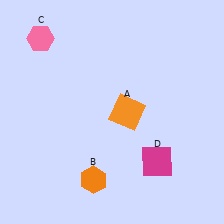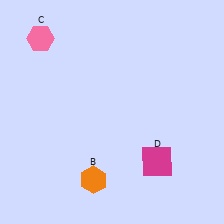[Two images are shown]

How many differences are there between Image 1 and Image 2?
There is 1 difference between the two images.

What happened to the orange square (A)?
The orange square (A) was removed in Image 2. It was in the bottom-right area of Image 1.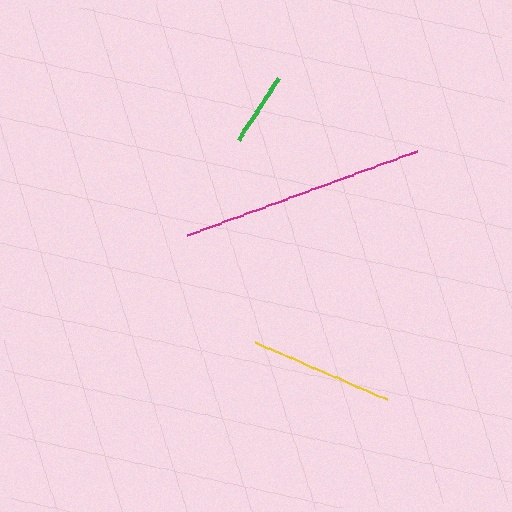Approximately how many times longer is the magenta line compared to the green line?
The magenta line is approximately 3.3 times the length of the green line.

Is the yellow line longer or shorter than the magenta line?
The magenta line is longer than the yellow line.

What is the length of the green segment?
The green segment is approximately 74 pixels long.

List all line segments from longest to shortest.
From longest to shortest: magenta, yellow, green.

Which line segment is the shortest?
The green line is the shortest at approximately 74 pixels.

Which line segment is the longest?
The magenta line is the longest at approximately 245 pixels.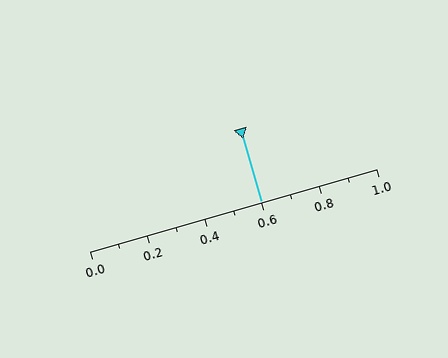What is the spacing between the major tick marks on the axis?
The major ticks are spaced 0.2 apart.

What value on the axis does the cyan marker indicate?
The marker indicates approximately 0.6.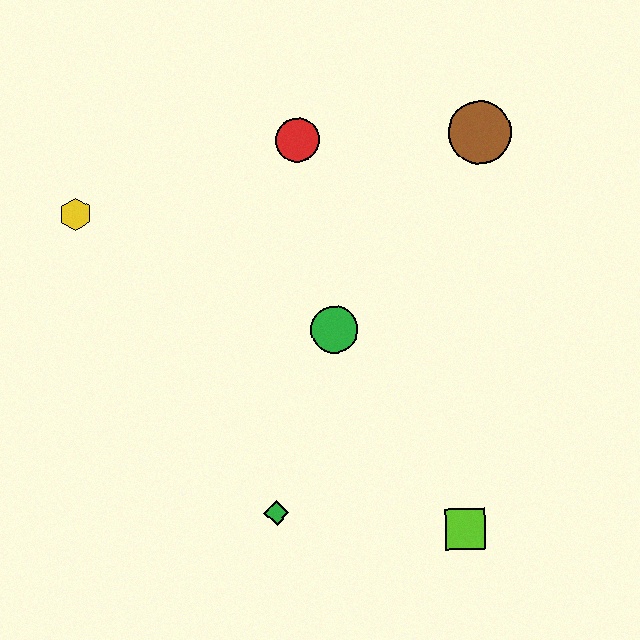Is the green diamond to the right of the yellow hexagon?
Yes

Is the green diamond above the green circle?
No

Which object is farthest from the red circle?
The lime square is farthest from the red circle.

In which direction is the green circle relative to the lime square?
The green circle is above the lime square.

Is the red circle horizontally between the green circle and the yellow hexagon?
Yes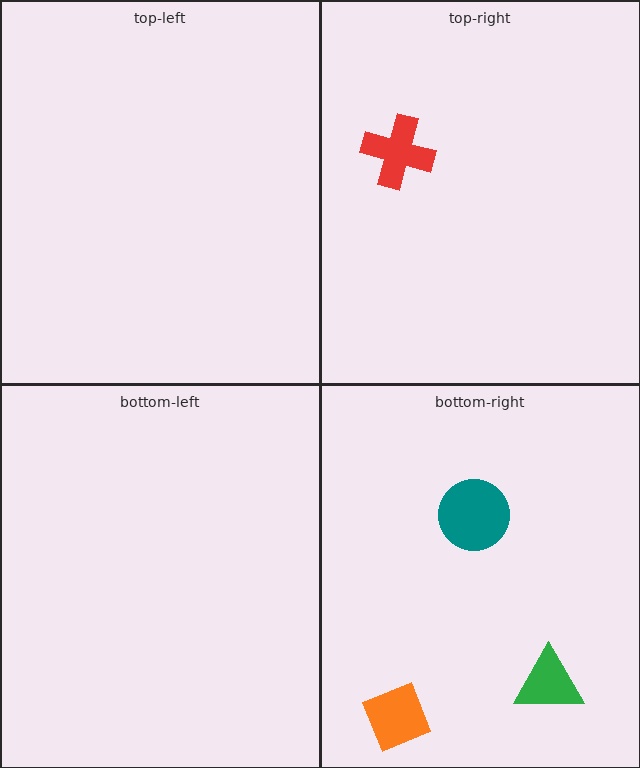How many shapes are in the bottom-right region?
3.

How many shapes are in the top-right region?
1.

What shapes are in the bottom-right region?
The teal circle, the green triangle, the orange diamond.